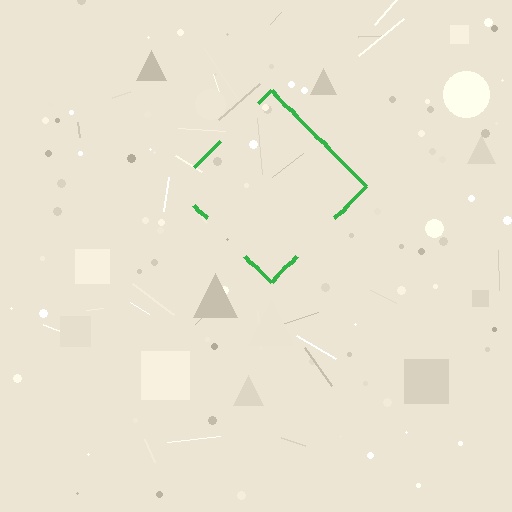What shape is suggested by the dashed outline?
The dashed outline suggests a diamond.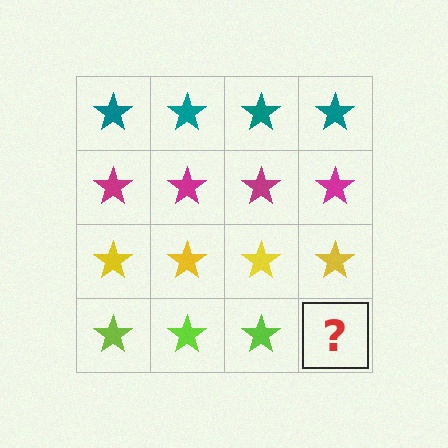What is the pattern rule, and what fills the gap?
The rule is that each row has a consistent color. The gap should be filled with a lime star.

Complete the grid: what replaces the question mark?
The question mark should be replaced with a lime star.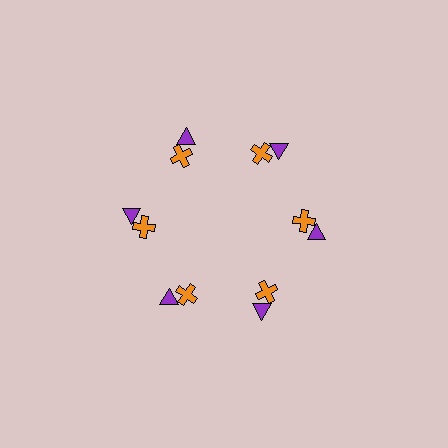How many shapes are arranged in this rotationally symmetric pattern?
There are 12 shapes, arranged in 6 groups of 2.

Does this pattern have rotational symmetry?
Yes, this pattern has 6-fold rotational symmetry. It looks the same after rotating 60 degrees around the center.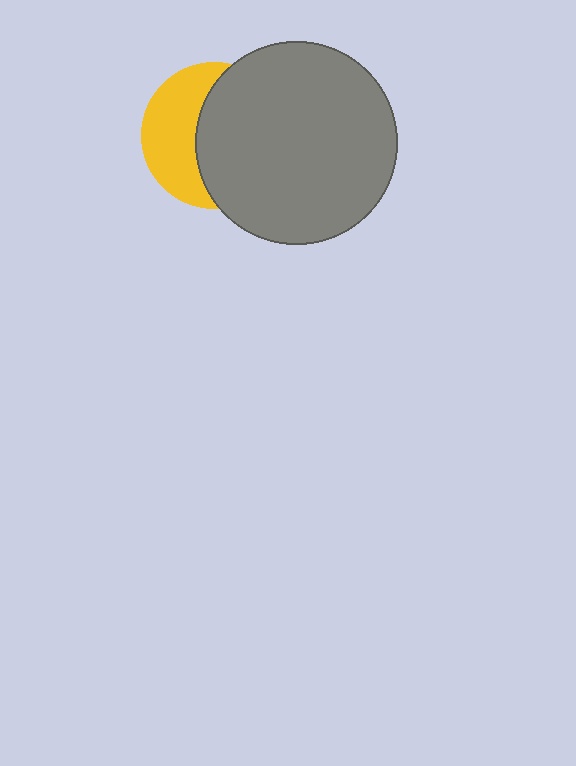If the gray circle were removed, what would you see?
You would see the complete yellow circle.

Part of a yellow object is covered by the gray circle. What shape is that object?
It is a circle.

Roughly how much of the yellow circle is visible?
A small part of it is visible (roughly 42%).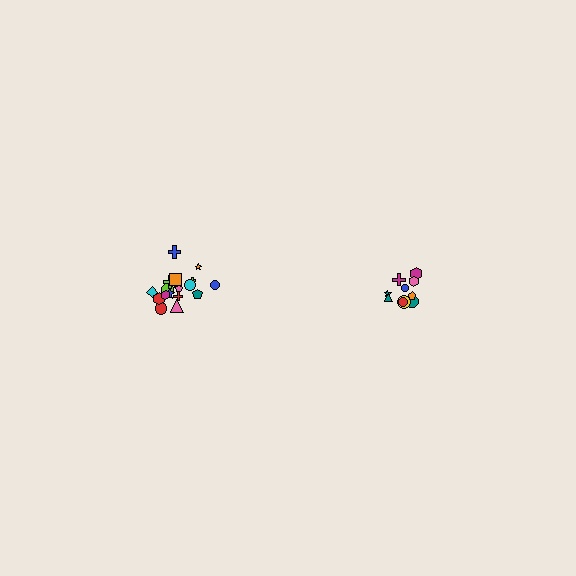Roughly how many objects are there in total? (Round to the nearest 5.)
Roughly 30 objects in total.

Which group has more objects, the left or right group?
The left group.